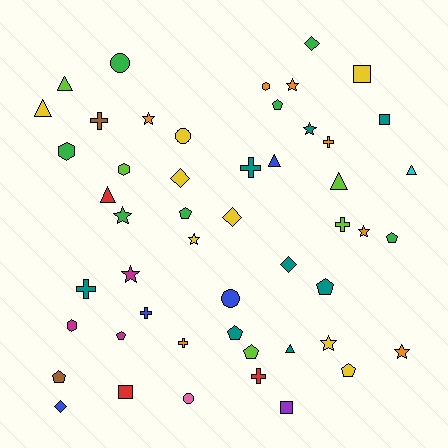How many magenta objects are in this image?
There are 3 magenta objects.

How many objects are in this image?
There are 50 objects.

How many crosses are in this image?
There are 8 crosses.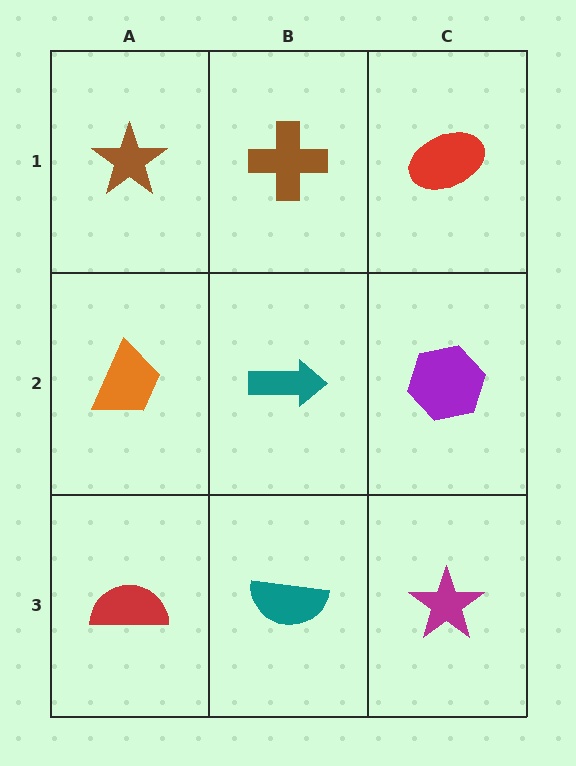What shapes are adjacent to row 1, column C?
A purple hexagon (row 2, column C), a brown cross (row 1, column B).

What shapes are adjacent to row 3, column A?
An orange trapezoid (row 2, column A), a teal semicircle (row 3, column B).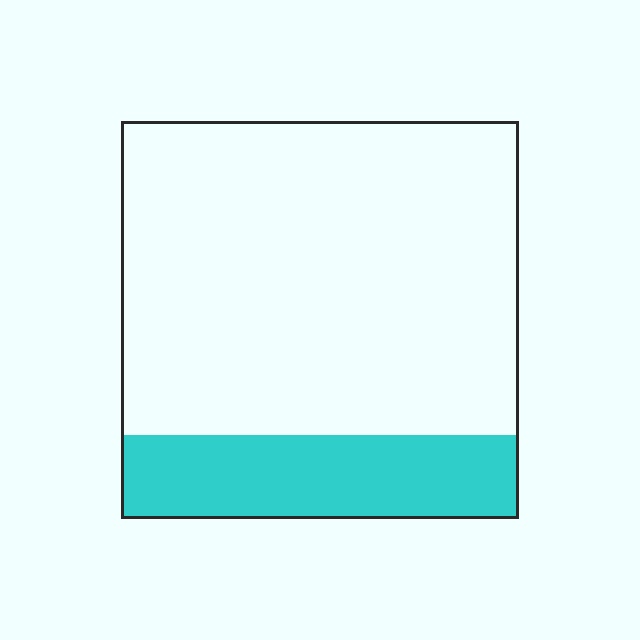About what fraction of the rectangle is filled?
About one fifth (1/5).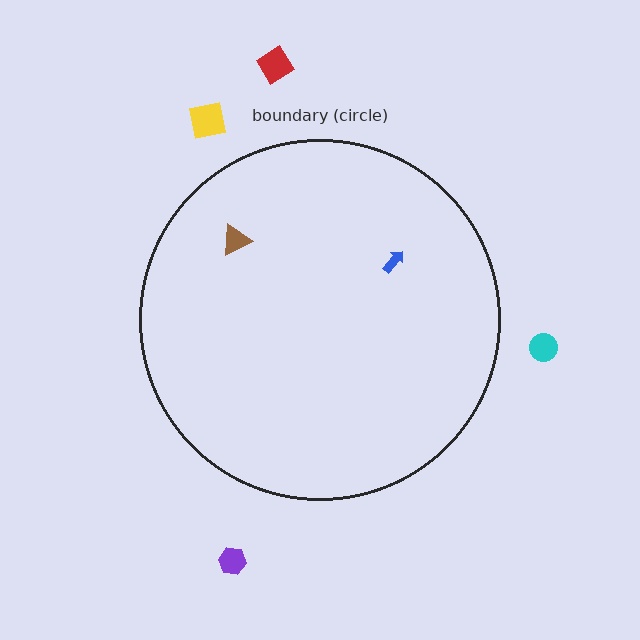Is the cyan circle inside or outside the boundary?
Outside.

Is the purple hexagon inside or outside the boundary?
Outside.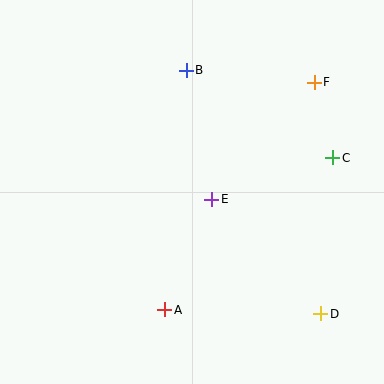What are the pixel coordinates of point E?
Point E is at (212, 199).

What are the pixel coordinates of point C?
Point C is at (333, 158).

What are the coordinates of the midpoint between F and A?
The midpoint between F and A is at (240, 196).